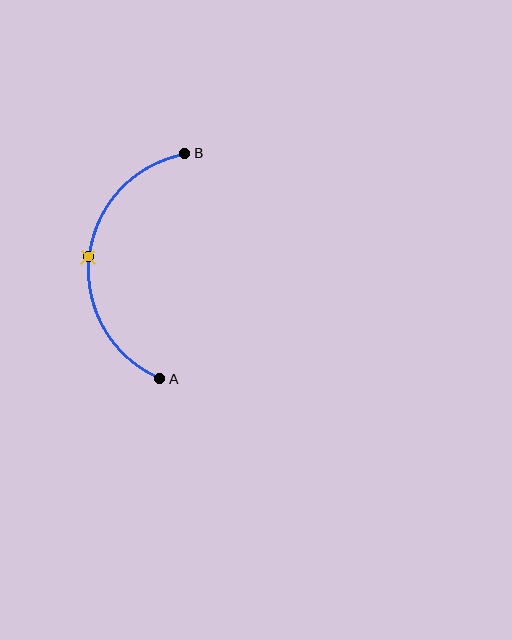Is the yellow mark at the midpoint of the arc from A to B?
Yes. The yellow mark lies on the arc at equal arc-length from both A and B — it is the arc midpoint.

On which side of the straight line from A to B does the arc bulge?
The arc bulges to the left of the straight line connecting A and B.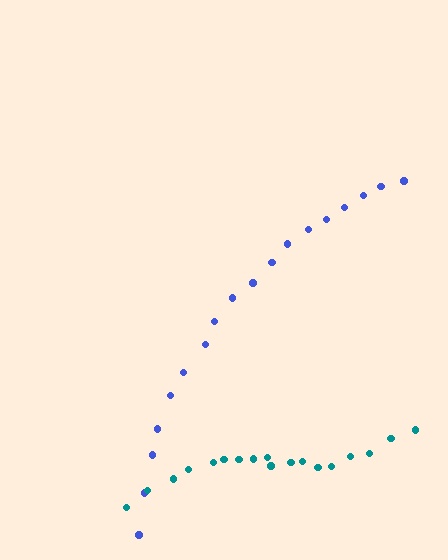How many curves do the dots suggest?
There are 2 distinct paths.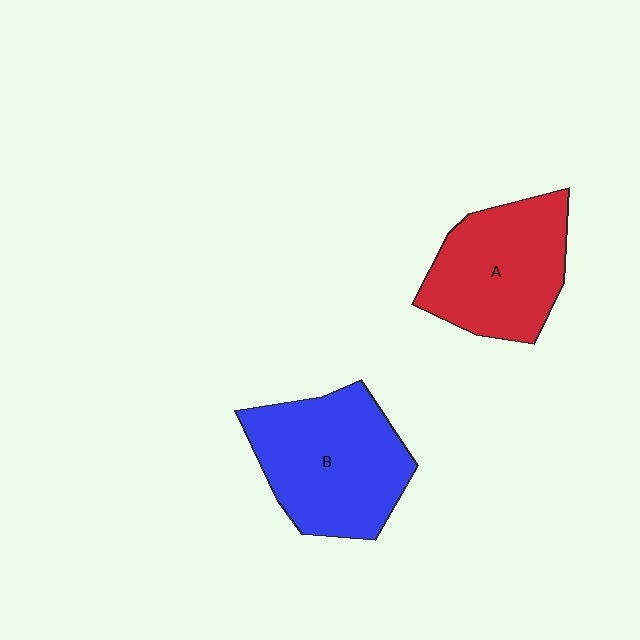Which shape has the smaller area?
Shape A (red).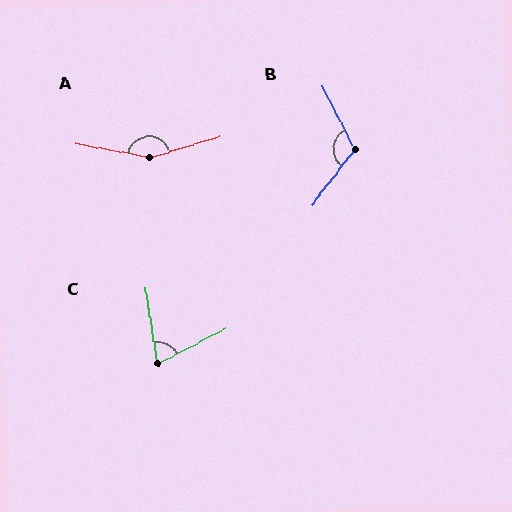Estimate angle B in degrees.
Approximately 115 degrees.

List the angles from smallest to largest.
C (71°), B (115°), A (153°).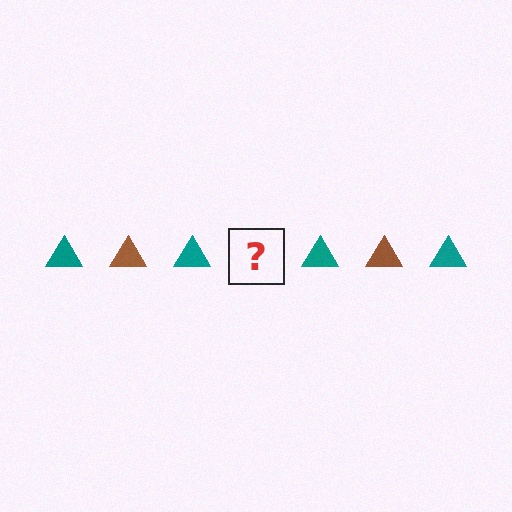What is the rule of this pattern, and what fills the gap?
The rule is that the pattern cycles through teal, brown triangles. The gap should be filled with a brown triangle.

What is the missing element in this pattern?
The missing element is a brown triangle.